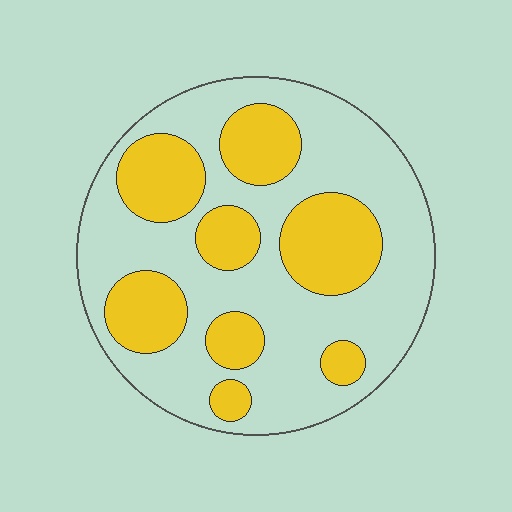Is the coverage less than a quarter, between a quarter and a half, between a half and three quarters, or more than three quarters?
Between a quarter and a half.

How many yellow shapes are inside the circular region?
8.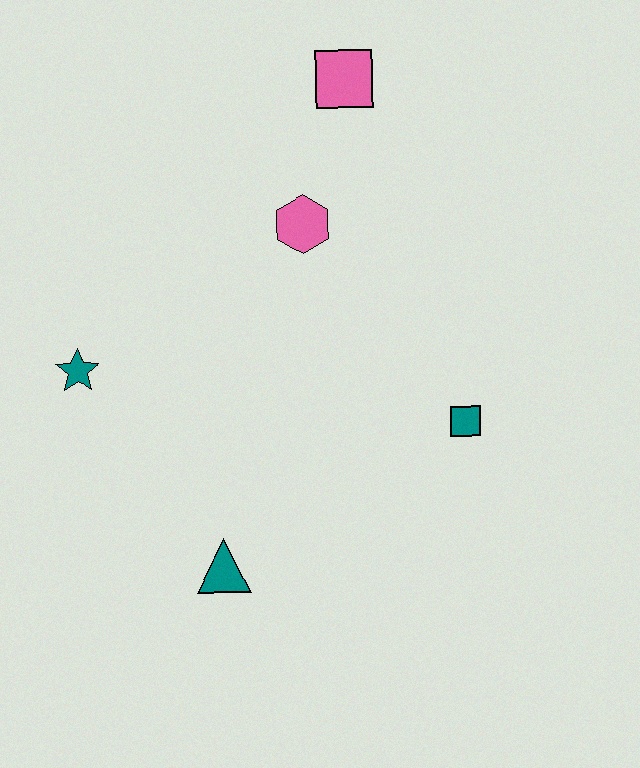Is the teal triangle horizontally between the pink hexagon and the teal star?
Yes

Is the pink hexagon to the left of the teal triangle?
No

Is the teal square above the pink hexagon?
No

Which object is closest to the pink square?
The pink hexagon is closest to the pink square.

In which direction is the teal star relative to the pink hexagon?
The teal star is to the left of the pink hexagon.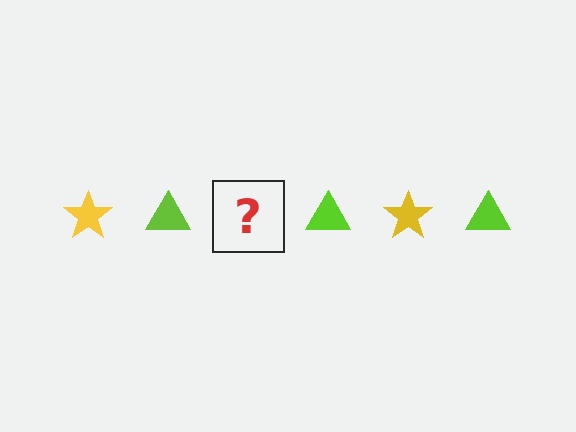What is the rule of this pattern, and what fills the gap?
The rule is that the pattern alternates between yellow star and lime triangle. The gap should be filled with a yellow star.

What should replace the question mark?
The question mark should be replaced with a yellow star.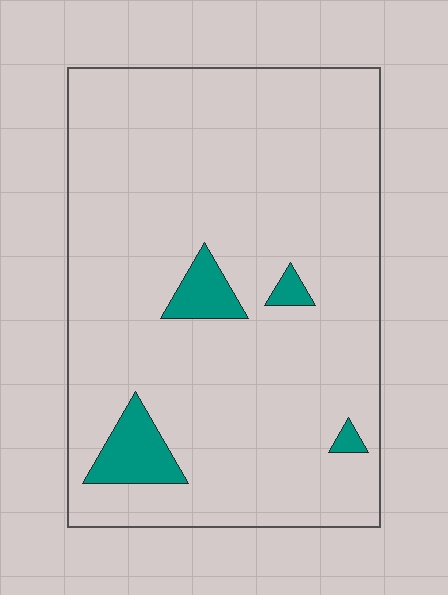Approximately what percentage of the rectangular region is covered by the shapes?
Approximately 5%.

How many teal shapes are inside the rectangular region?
4.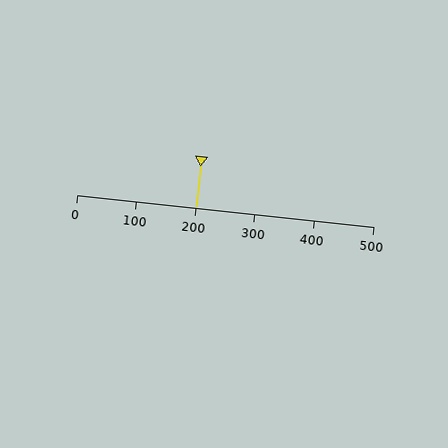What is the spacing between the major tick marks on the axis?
The major ticks are spaced 100 apart.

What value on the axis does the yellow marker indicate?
The marker indicates approximately 200.